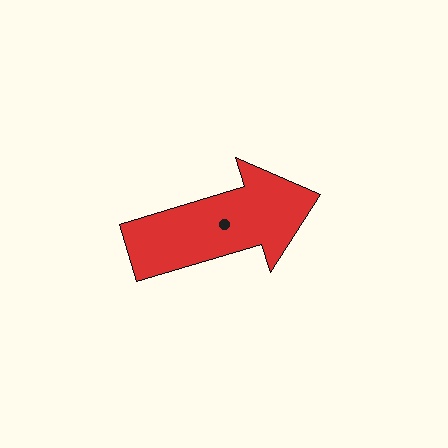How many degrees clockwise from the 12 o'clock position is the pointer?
Approximately 73 degrees.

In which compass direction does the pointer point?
East.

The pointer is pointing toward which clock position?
Roughly 2 o'clock.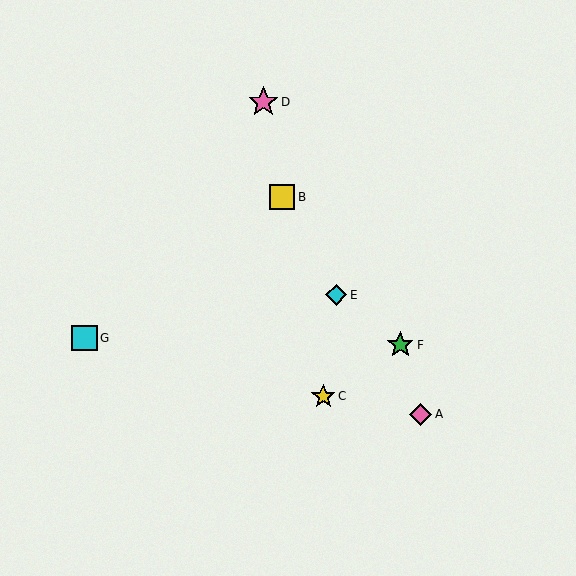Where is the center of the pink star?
The center of the pink star is at (263, 102).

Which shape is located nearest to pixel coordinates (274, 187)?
The yellow square (labeled B) at (282, 197) is nearest to that location.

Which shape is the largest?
The pink star (labeled D) is the largest.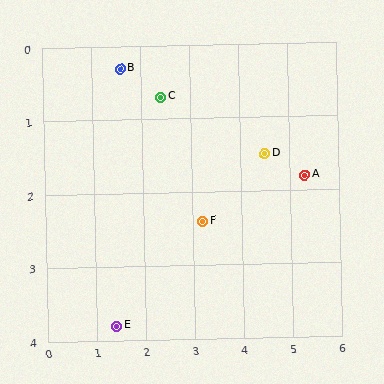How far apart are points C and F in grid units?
Points C and F are about 1.9 grid units apart.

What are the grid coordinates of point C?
Point C is at approximately (2.4, 0.7).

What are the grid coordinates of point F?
Point F is at approximately (3.2, 2.4).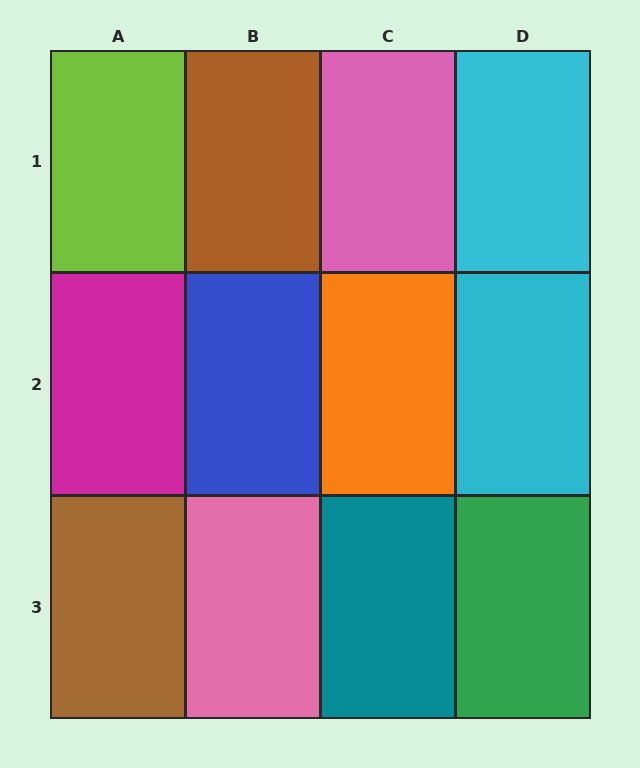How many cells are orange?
1 cell is orange.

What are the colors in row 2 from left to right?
Magenta, blue, orange, cyan.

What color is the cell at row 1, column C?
Pink.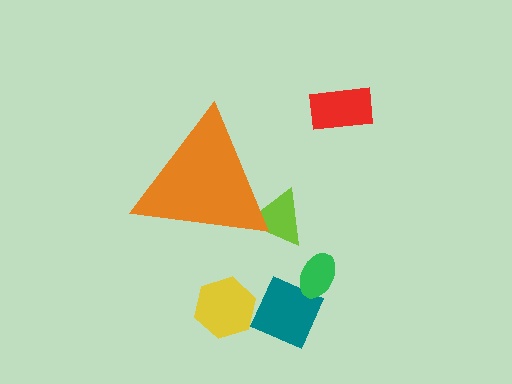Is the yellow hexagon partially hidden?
No, the yellow hexagon is fully visible.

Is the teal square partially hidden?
No, the teal square is fully visible.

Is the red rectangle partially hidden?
No, the red rectangle is fully visible.